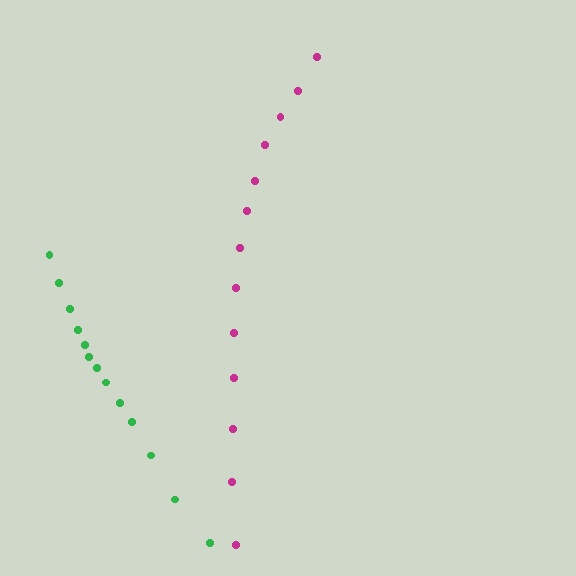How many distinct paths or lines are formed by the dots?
There are 2 distinct paths.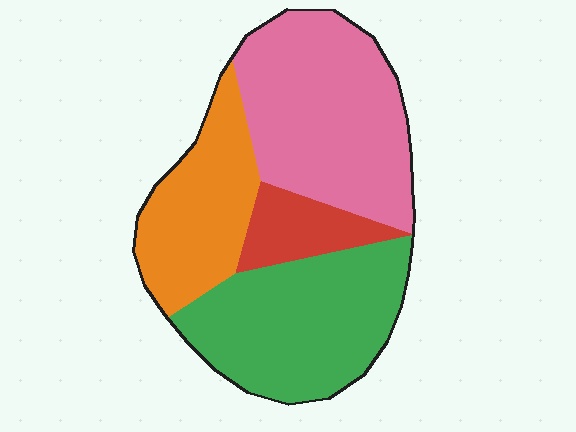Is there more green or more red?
Green.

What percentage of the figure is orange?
Orange takes up less than a quarter of the figure.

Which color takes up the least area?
Red, at roughly 10%.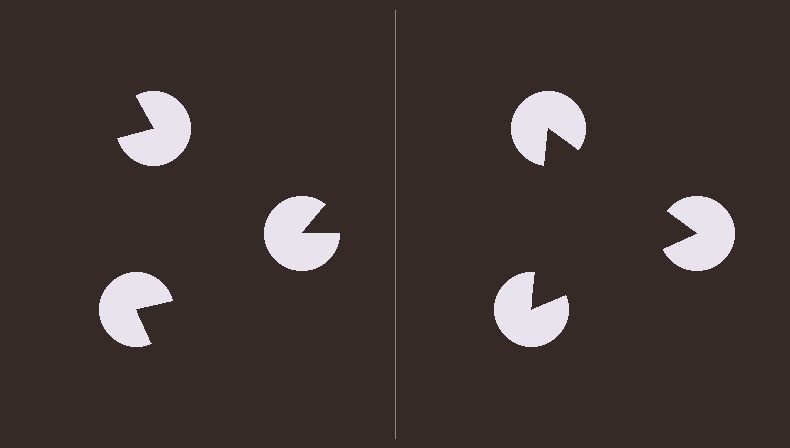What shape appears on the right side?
An illusory triangle.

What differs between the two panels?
The pac-man discs are positioned identically on both sides; only the wedge orientations differ. On the right they align to a triangle; on the left they are misaligned.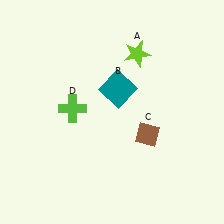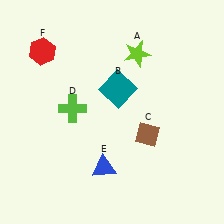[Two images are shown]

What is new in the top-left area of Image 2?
A red hexagon (F) was added in the top-left area of Image 2.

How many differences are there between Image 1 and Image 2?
There are 2 differences between the two images.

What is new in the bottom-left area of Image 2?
A blue triangle (E) was added in the bottom-left area of Image 2.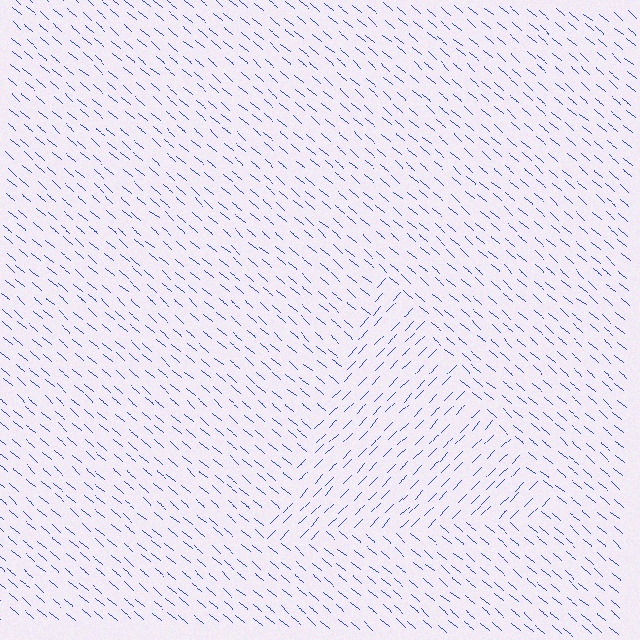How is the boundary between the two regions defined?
The boundary is defined purely by a change in line orientation (approximately 87 degrees difference). All lines are the same color and thickness.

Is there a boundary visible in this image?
Yes, there is a texture boundary formed by a change in line orientation.